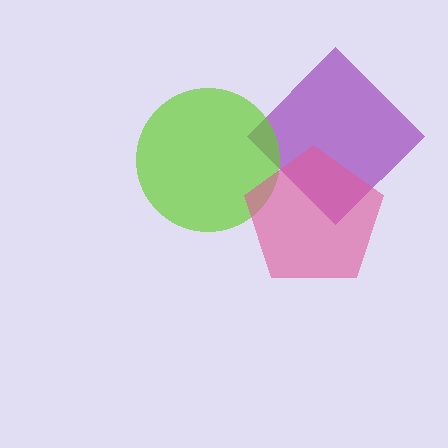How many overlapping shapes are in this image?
There are 3 overlapping shapes in the image.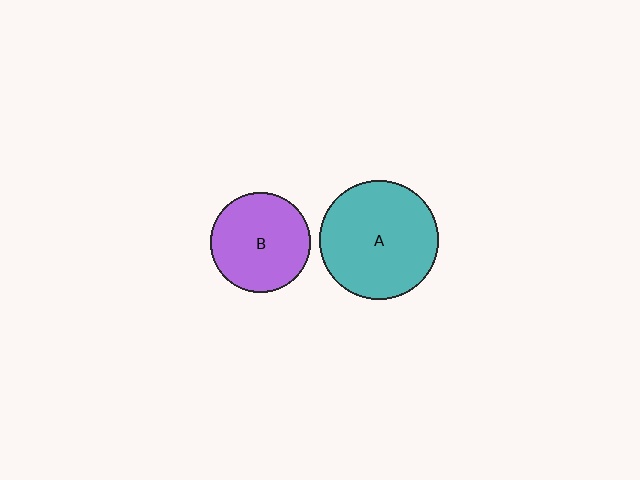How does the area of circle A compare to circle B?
Approximately 1.4 times.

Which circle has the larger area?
Circle A (teal).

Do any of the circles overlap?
No, none of the circles overlap.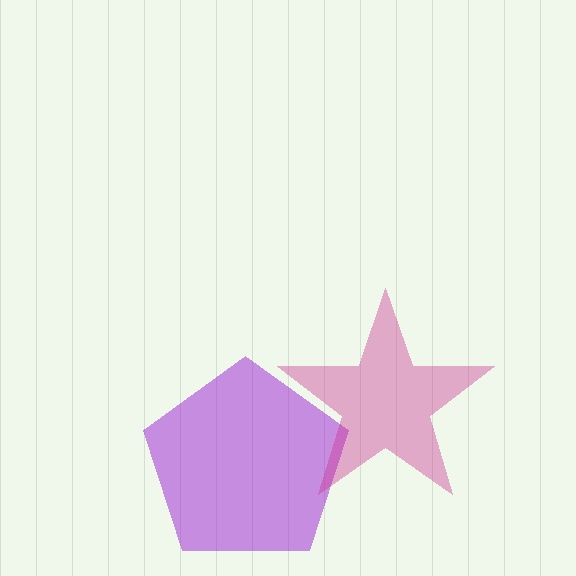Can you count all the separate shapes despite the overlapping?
Yes, there are 2 separate shapes.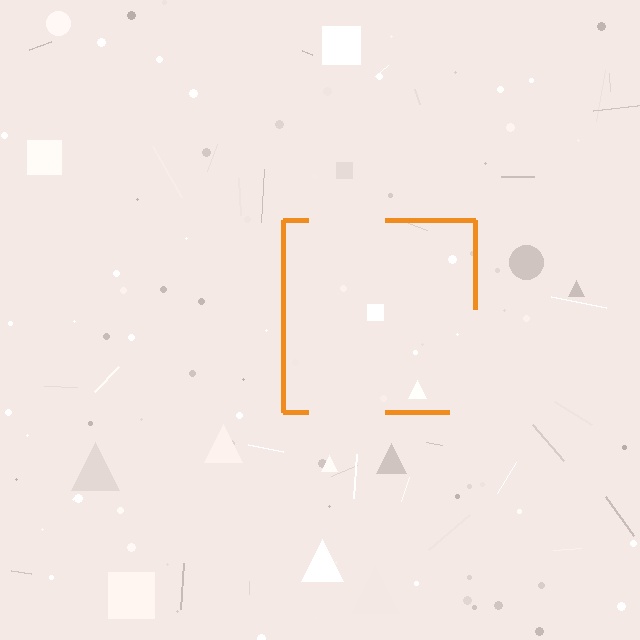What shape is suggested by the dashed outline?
The dashed outline suggests a square.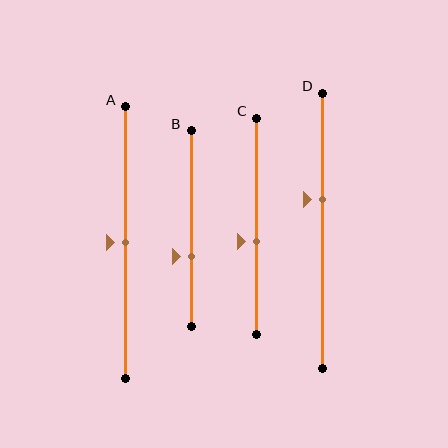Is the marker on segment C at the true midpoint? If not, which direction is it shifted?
No, the marker on segment C is shifted downward by about 7% of the segment length.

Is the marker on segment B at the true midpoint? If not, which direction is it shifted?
No, the marker on segment B is shifted downward by about 14% of the segment length.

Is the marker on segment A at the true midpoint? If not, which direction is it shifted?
Yes, the marker on segment A is at the true midpoint.